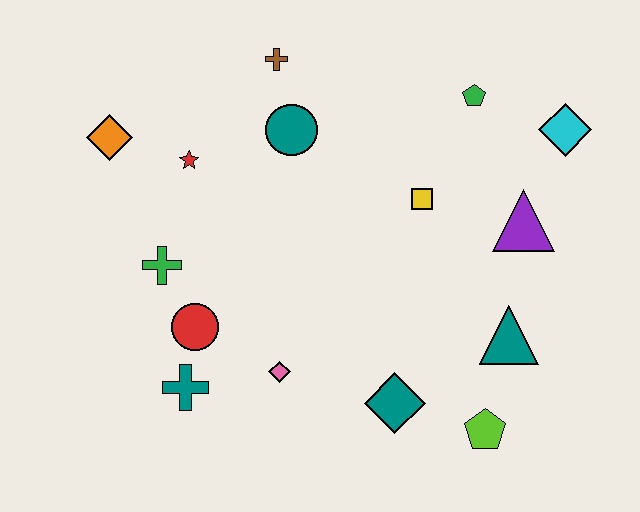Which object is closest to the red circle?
The teal cross is closest to the red circle.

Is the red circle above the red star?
No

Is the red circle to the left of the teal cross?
No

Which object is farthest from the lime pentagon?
The orange diamond is farthest from the lime pentagon.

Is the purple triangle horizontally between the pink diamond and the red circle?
No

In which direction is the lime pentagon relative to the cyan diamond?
The lime pentagon is below the cyan diamond.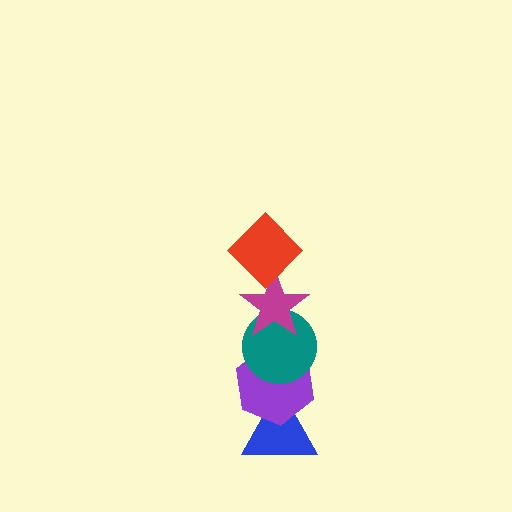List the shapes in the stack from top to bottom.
From top to bottom: the red diamond, the magenta star, the teal circle, the purple hexagon, the blue triangle.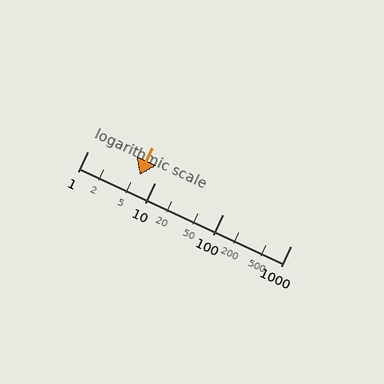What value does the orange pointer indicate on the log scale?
The pointer indicates approximately 5.8.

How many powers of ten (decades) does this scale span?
The scale spans 3 decades, from 1 to 1000.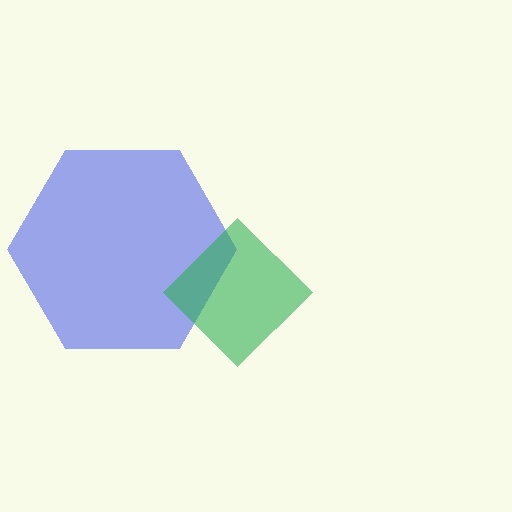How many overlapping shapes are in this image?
There are 2 overlapping shapes in the image.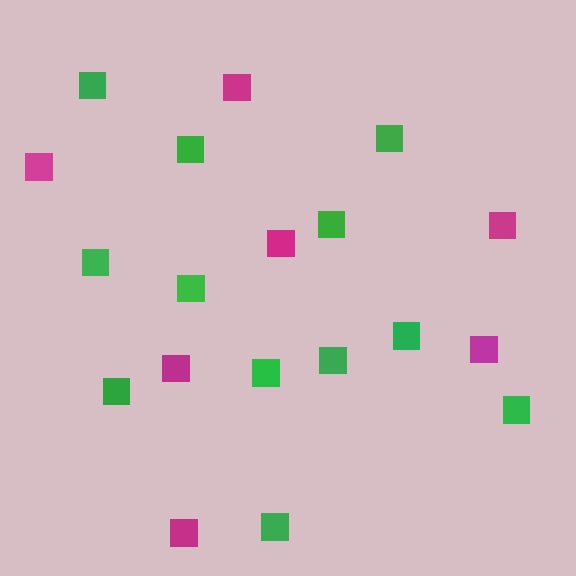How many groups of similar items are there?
There are 2 groups: one group of magenta squares (7) and one group of green squares (12).